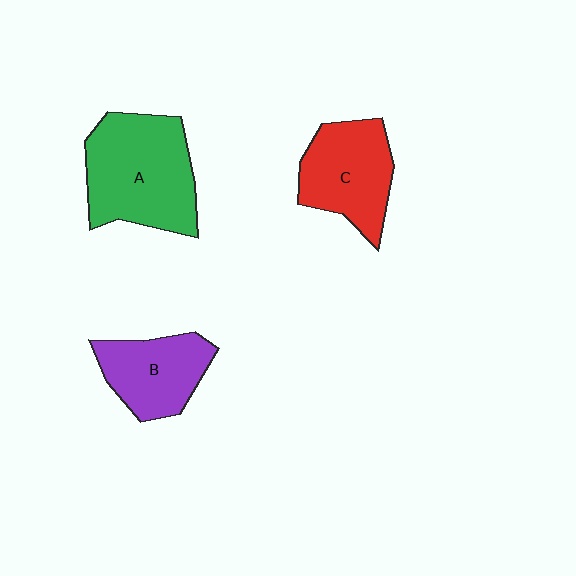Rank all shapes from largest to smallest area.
From largest to smallest: A (green), C (red), B (purple).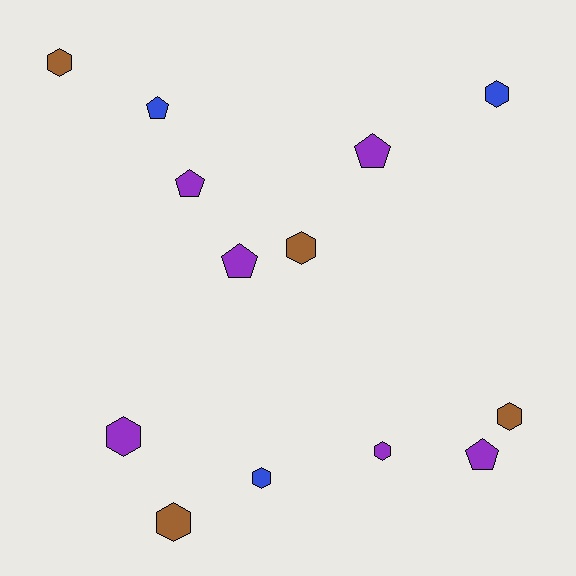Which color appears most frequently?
Purple, with 6 objects.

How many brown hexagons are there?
There are 4 brown hexagons.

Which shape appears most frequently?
Hexagon, with 8 objects.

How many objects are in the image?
There are 13 objects.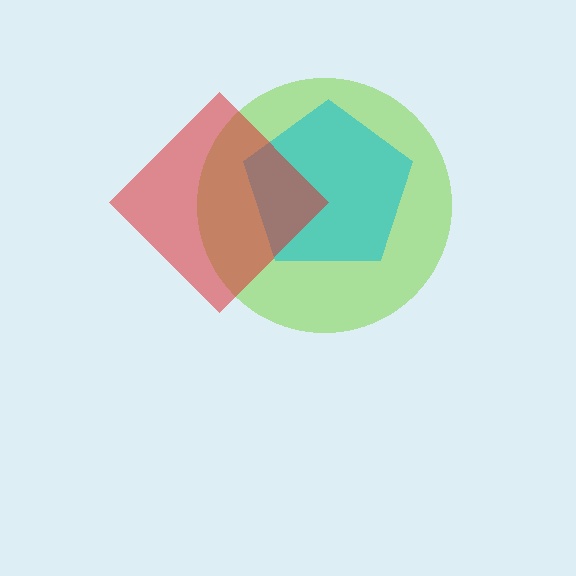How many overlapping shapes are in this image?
There are 3 overlapping shapes in the image.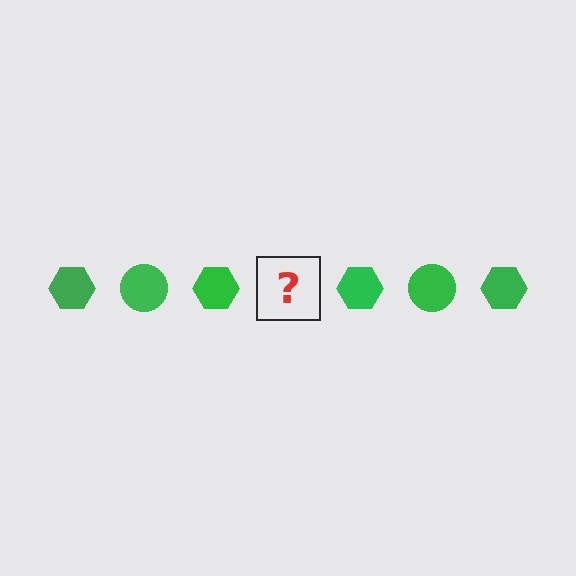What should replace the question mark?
The question mark should be replaced with a green circle.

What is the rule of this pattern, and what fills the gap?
The rule is that the pattern cycles through hexagon, circle shapes in green. The gap should be filled with a green circle.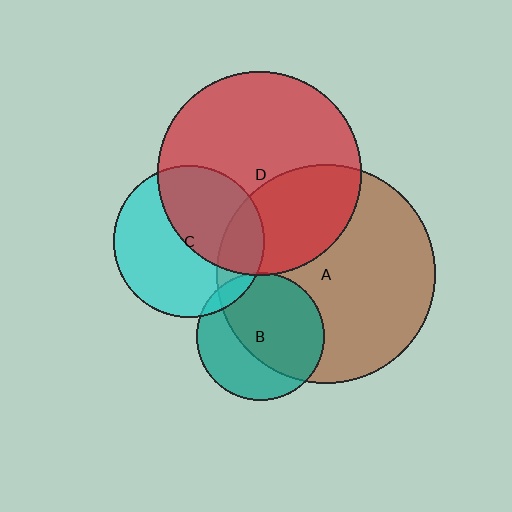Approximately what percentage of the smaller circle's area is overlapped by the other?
Approximately 10%.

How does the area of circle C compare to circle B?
Approximately 1.4 times.